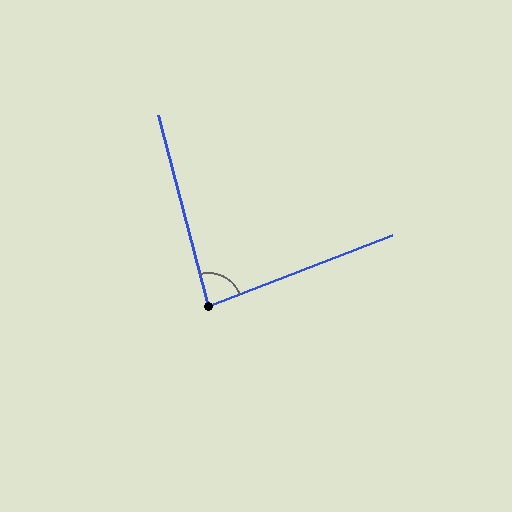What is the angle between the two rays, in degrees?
Approximately 84 degrees.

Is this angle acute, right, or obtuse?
It is acute.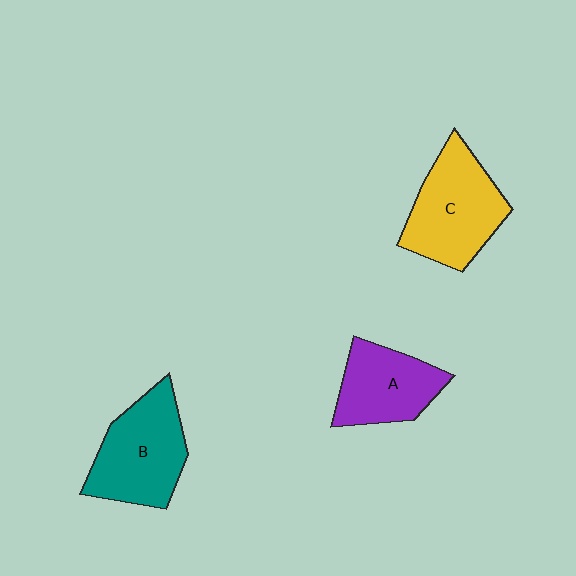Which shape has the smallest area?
Shape A (purple).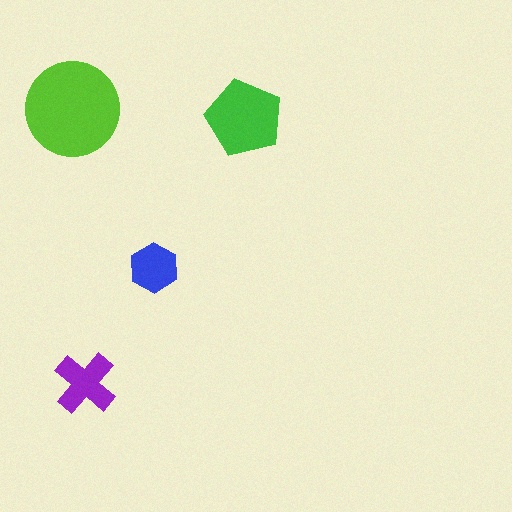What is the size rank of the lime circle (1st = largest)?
1st.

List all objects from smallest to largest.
The blue hexagon, the purple cross, the green pentagon, the lime circle.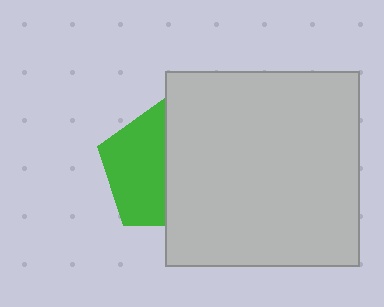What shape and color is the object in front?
The object in front is a light gray square.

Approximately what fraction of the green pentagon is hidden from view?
Roughly 49% of the green pentagon is hidden behind the light gray square.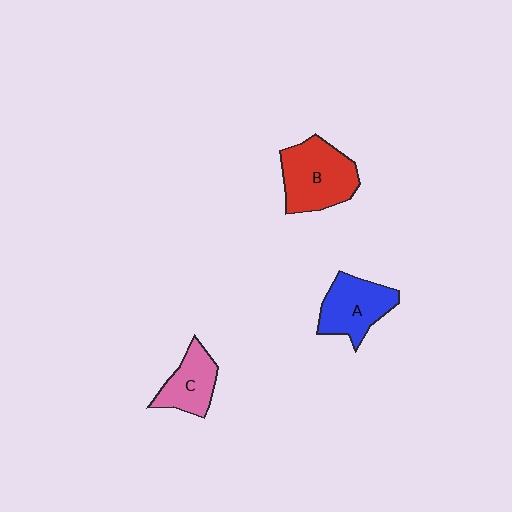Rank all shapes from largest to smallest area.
From largest to smallest: B (red), A (blue), C (pink).